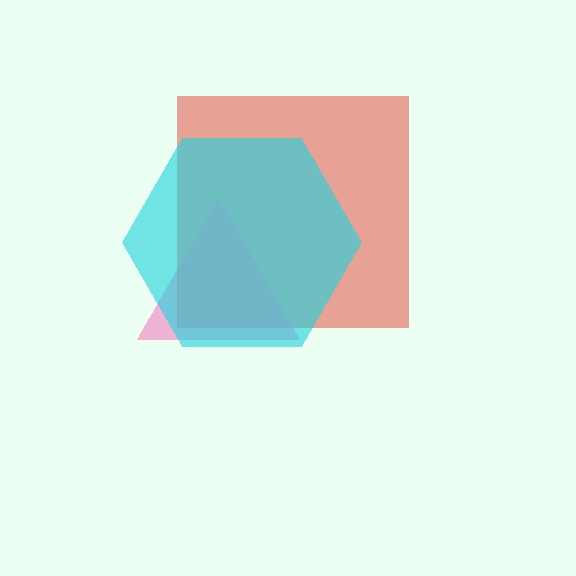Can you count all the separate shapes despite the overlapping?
Yes, there are 3 separate shapes.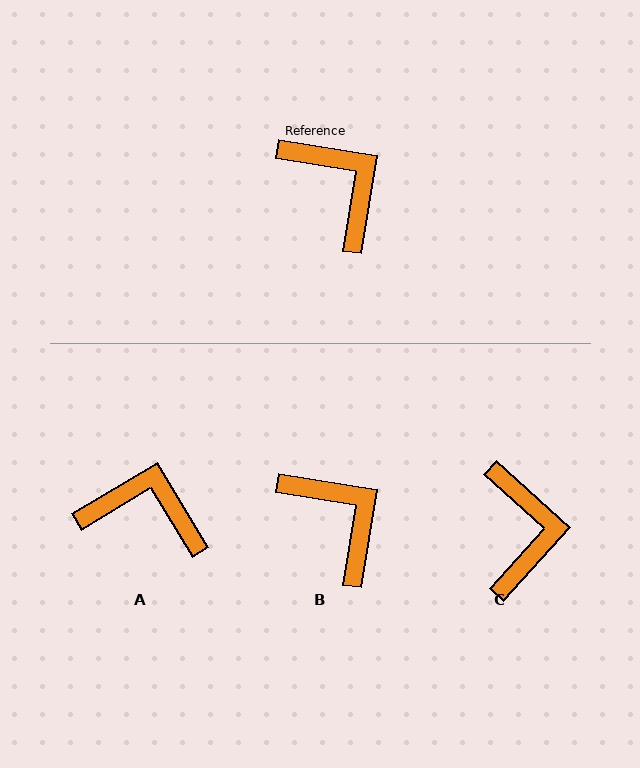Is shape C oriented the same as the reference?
No, it is off by about 33 degrees.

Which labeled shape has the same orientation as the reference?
B.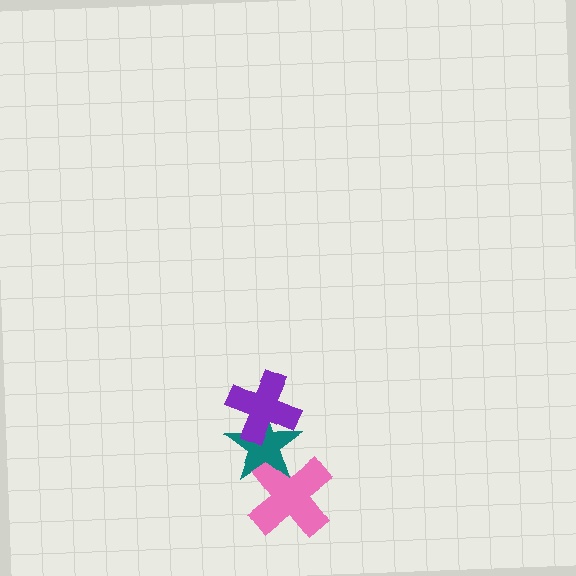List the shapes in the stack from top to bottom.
From top to bottom: the purple cross, the teal star, the pink cross.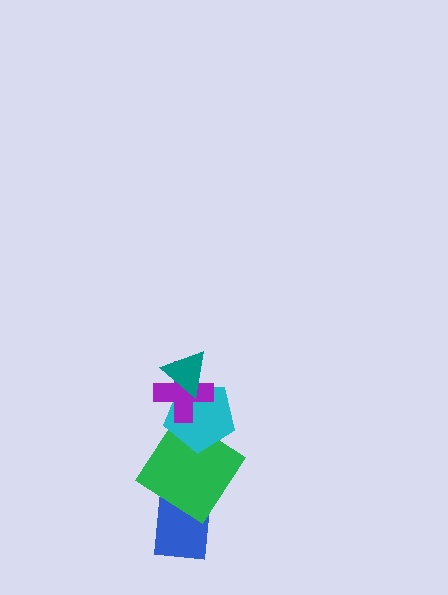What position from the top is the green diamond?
The green diamond is 4th from the top.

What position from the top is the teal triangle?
The teal triangle is 1st from the top.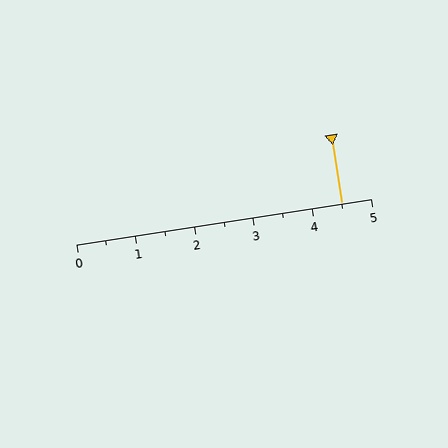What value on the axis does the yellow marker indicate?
The marker indicates approximately 4.5.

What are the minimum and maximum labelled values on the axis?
The axis runs from 0 to 5.